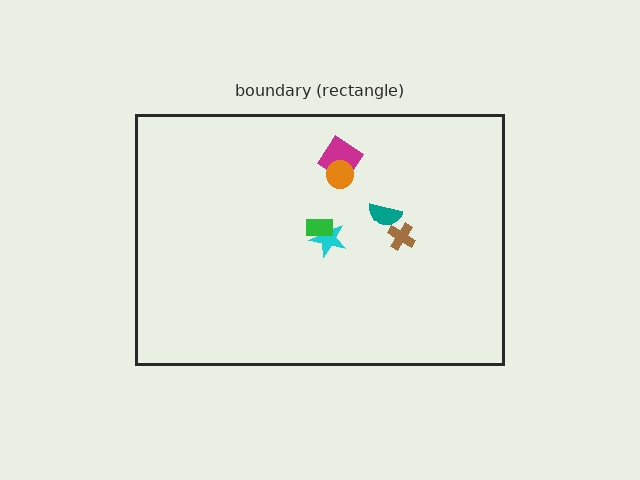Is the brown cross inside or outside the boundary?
Inside.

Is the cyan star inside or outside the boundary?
Inside.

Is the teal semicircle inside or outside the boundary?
Inside.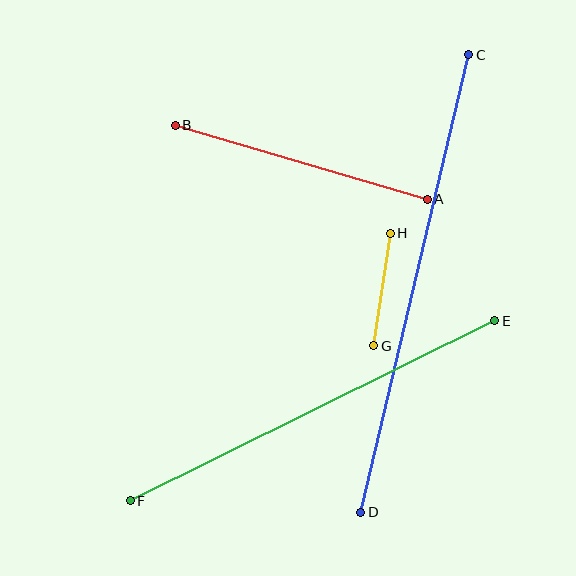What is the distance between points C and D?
The distance is approximately 470 pixels.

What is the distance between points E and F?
The distance is approximately 407 pixels.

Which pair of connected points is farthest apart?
Points C and D are farthest apart.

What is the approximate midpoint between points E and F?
The midpoint is at approximately (313, 411) pixels.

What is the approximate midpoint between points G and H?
The midpoint is at approximately (382, 290) pixels.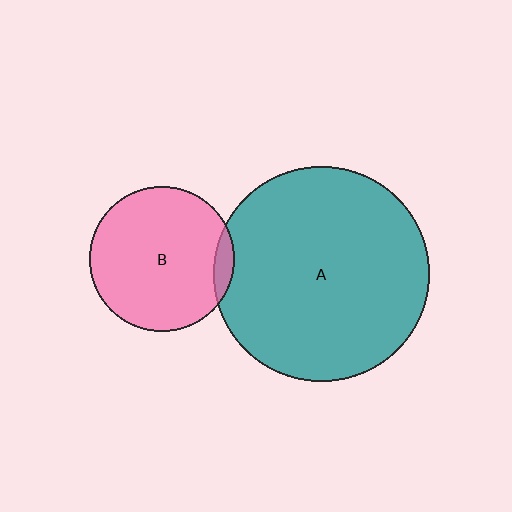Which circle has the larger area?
Circle A (teal).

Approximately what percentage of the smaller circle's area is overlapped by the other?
Approximately 5%.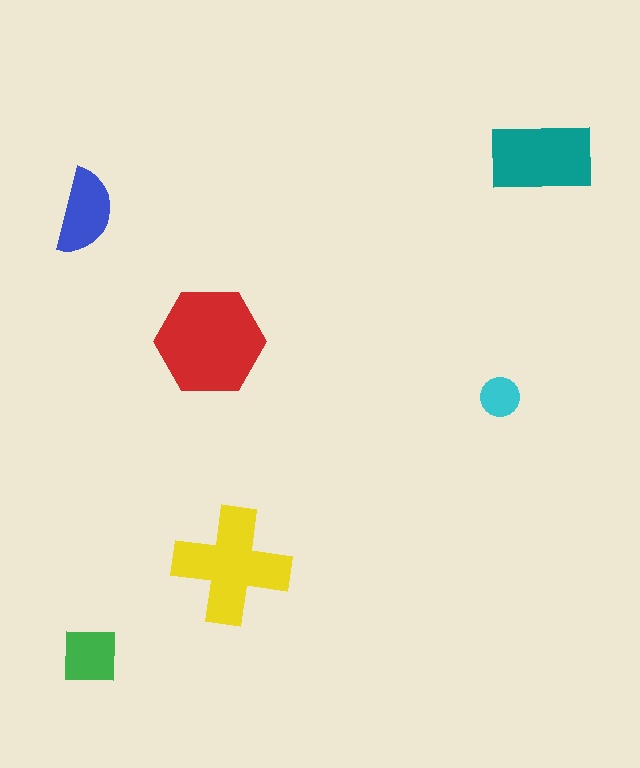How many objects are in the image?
There are 6 objects in the image.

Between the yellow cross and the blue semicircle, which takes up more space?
The yellow cross.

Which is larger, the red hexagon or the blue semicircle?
The red hexagon.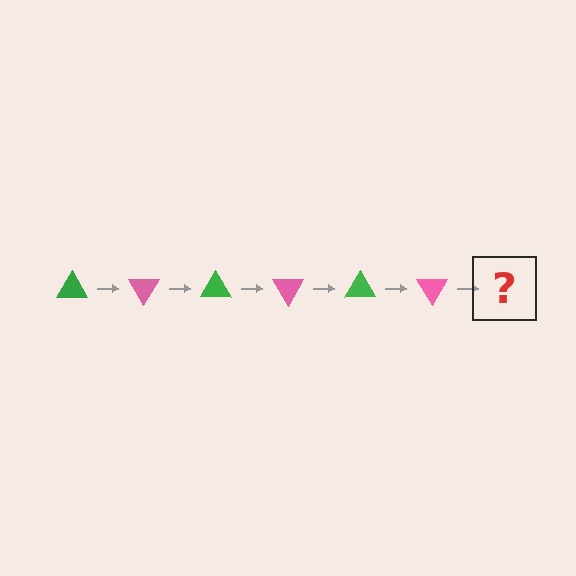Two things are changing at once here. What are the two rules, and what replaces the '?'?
The two rules are that it rotates 60 degrees each step and the color cycles through green and pink. The '?' should be a green triangle, rotated 360 degrees from the start.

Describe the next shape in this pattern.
It should be a green triangle, rotated 360 degrees from the start.